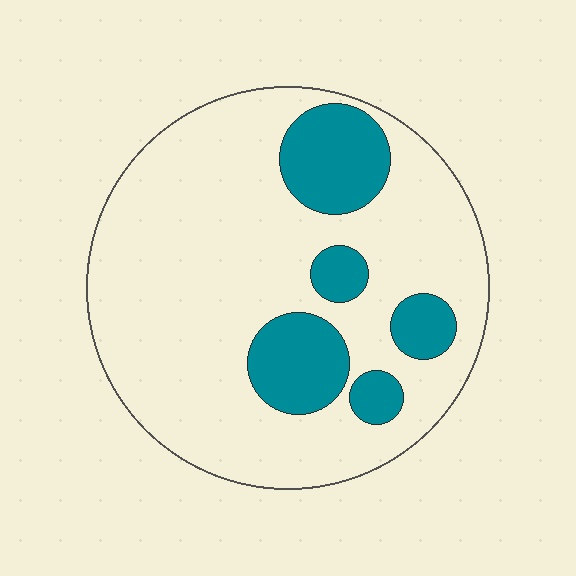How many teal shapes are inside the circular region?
5.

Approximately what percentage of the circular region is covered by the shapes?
Approximately 20%.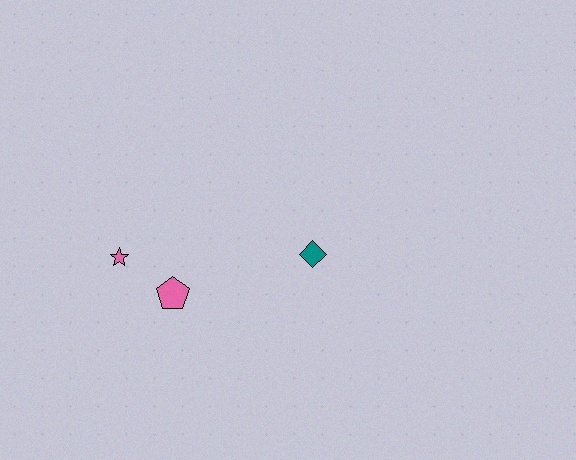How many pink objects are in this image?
There are 2 pink objects.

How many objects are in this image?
There are 3 objects.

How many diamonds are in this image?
There is 1 diamond.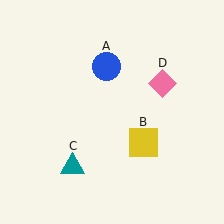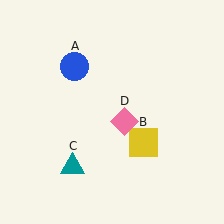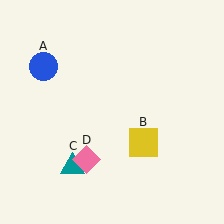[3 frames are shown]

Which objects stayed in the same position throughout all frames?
Yellow square (object B) and teal triangle (object C) remained stationary.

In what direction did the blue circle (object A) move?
The blue circle (object A) moved left.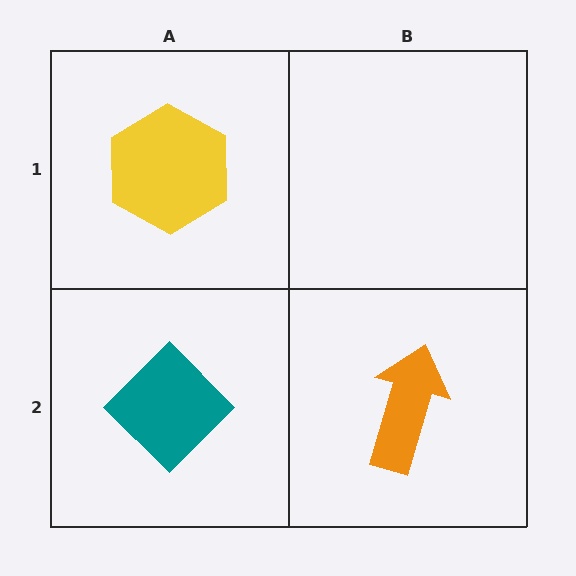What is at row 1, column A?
A yellow hexagon.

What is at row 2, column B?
An orange arrow.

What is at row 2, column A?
A teal diamond.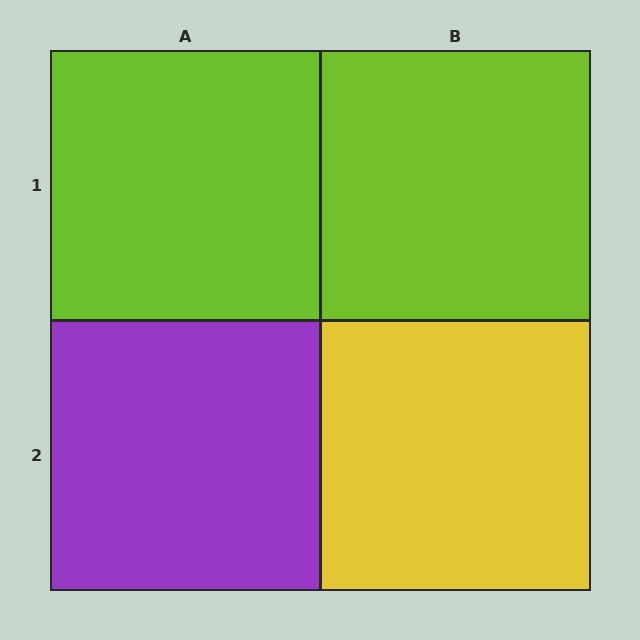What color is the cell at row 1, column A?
Lime.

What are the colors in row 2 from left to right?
Purple, yellow.